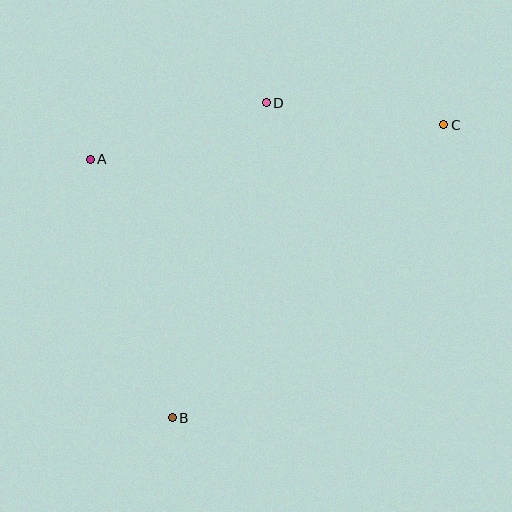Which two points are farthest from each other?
Points B and C are farthest from each other.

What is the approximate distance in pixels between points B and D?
The distance between B and D is approximately 329 pixels.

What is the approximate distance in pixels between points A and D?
The distance between A and D is approximately 185 pixels.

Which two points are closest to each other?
Points C and D are closest to each other.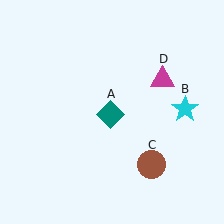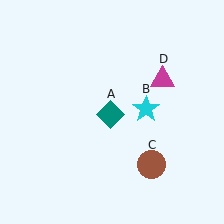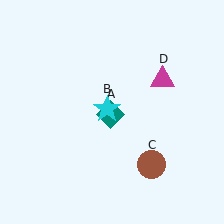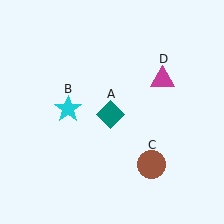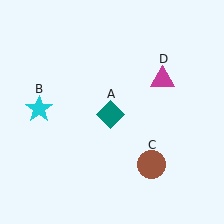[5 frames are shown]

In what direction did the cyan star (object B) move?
The cyan star (object B) moved left.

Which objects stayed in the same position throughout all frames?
Teal diamond (object A) and brown circle (object C) and magenta triangle (object D) remained stationary.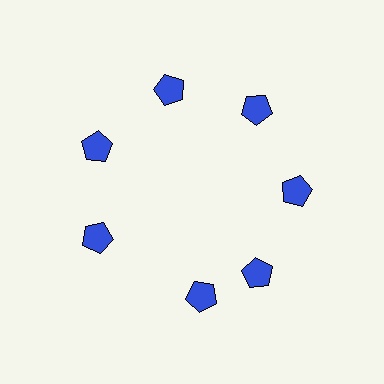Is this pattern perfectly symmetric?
No. The 7 blue pentagons are arranged in a ring, but one element near the 6 o'clock position is rotated out of alignment along the ring, breaking the 7-fold rotational symmetry.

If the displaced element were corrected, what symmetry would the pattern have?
It would have 7-fold rotational symmetry — the pattern would map onto itself every 51 degrees.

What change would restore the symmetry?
The symmetry would be restored by rotating it back into even spacing with its neighbors so that all 7 pentagons sit at equal angles and equal distance from the center.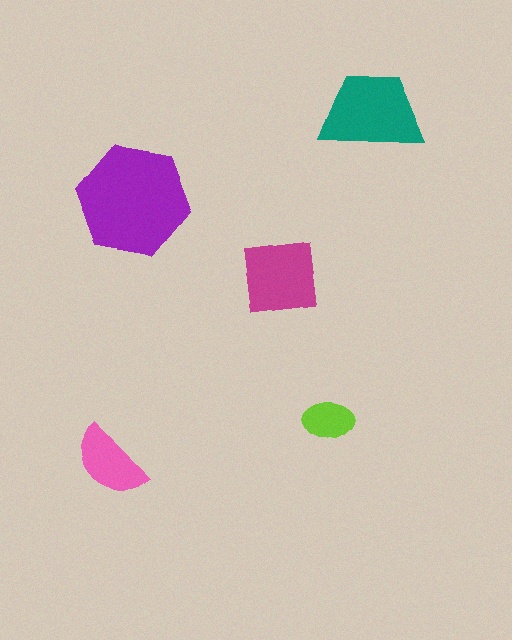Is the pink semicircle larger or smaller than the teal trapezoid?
Smaller.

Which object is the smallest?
The lime ellipse.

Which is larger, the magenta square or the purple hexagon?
The purple hexagon.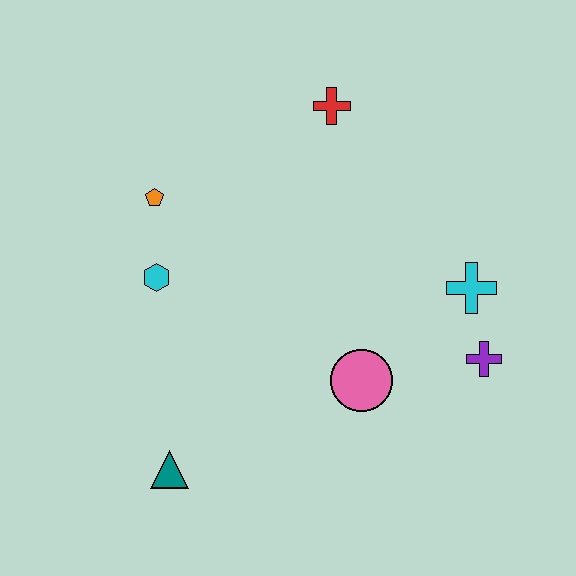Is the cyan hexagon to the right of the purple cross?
No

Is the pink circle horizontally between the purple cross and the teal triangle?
Yes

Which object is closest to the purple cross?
The cyan cross is closest to the purple cross.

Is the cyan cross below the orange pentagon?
Yes